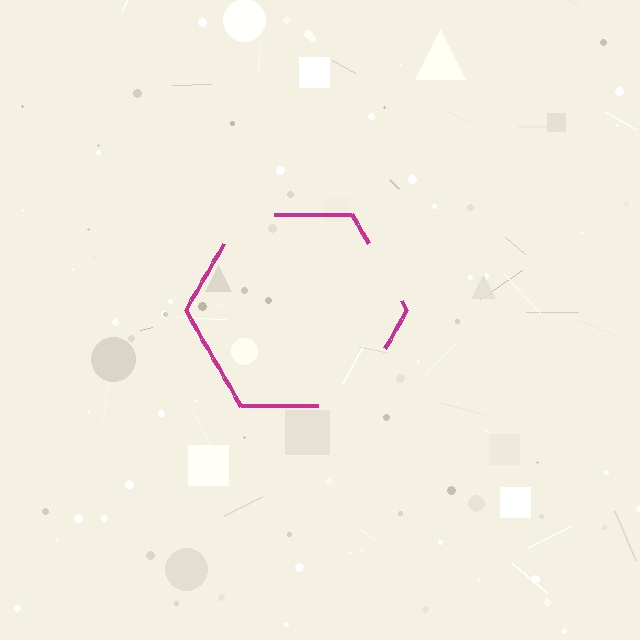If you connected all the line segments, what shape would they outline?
They would outline a hexagon.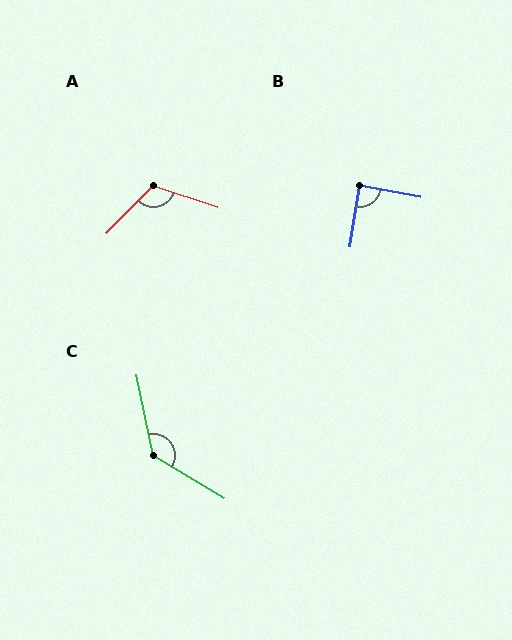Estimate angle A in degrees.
Approximately 116 degrees.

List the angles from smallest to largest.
B (88°), A (116°), C (133°).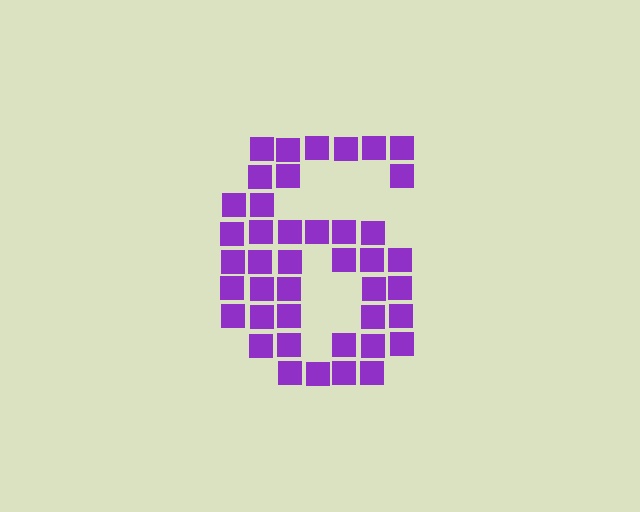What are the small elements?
The small elements are squares.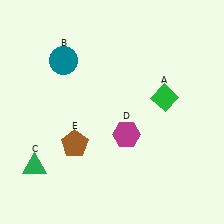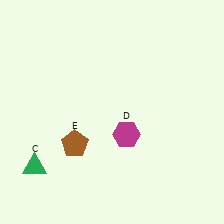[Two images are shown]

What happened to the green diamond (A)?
The green diamond (A) was removed in Image 2. It was in the top-right area of Image 1.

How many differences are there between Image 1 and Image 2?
There are 2 differences between the two images.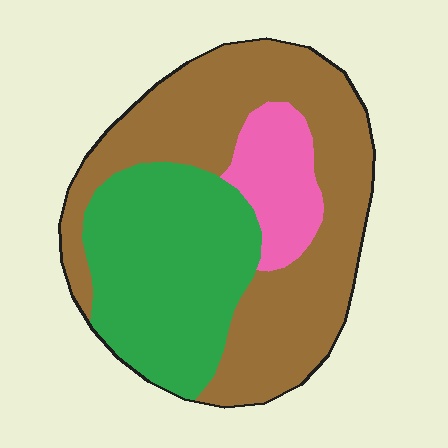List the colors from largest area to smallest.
From largest to smallest: brown, green, pink.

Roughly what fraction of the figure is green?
Green covers about 35% of the figure.